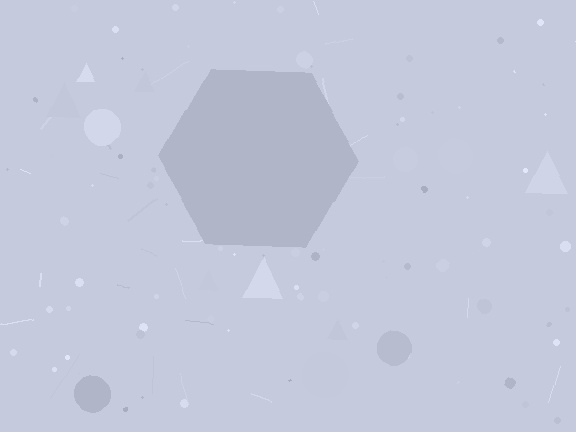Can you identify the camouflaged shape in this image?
The camouflaged shape is a hexagon.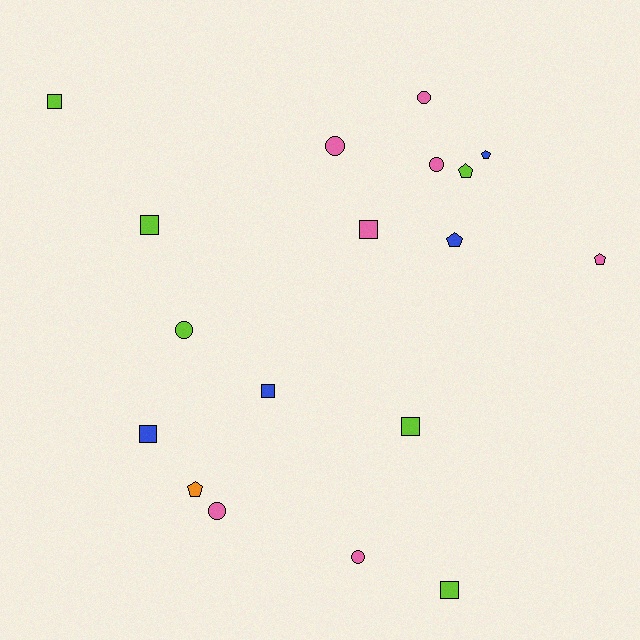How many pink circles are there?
There are 5 pink circles.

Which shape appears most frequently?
Square, with 7 objects.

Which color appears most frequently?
Pink, with 7 objects.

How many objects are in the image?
There are 18 objects.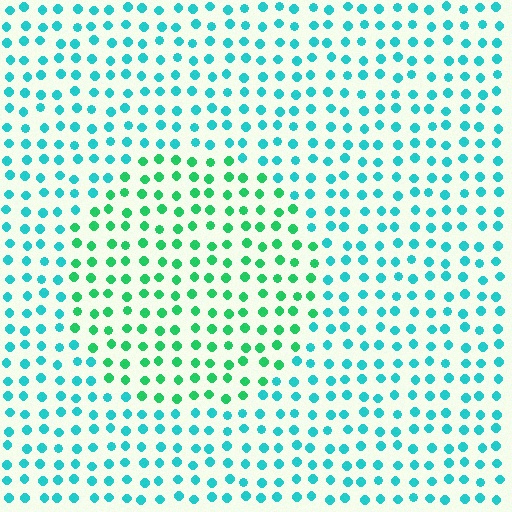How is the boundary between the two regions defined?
The boundary is defined purely by a slight shift in hue (about 37 degrees). Spacing, size, and orientation are identical on both sides.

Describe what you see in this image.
The image is filled with small cyan elements in a uniform arrangement. A circle-shaped region is visible where the elements are tinted to a slightly different hue, forming a subtle color boundary.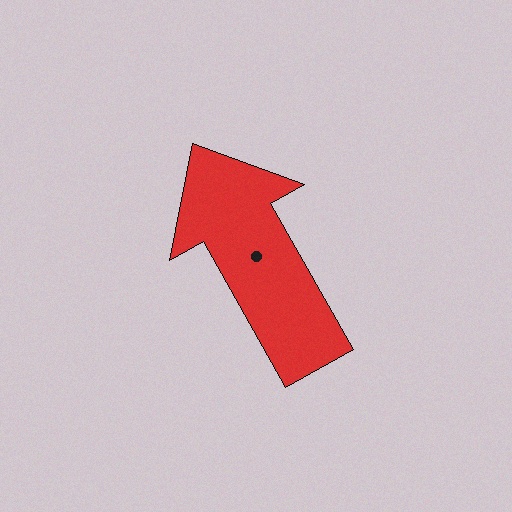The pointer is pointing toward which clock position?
Roughly 11 o'clock.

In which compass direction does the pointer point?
Northwest.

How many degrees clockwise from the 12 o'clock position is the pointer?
Approximately 331 degrees.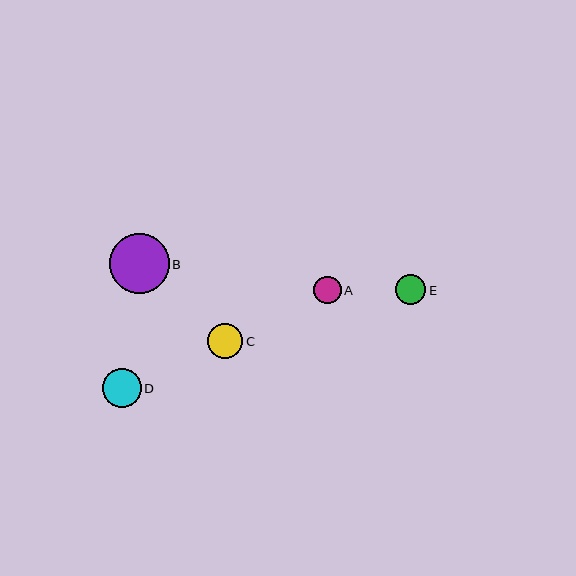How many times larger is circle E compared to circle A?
Circle E is approximately 1.1 times the size of circle A.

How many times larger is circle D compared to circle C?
Circle D is approximately 1.1 times the size of circle C.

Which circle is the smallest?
Circle A is the smallest with a size of approximately 27 pixels.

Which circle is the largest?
Circle B is the largest with a size of approximately 59 pixels.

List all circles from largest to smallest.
From largest to smallest: B, D, C, E, A.